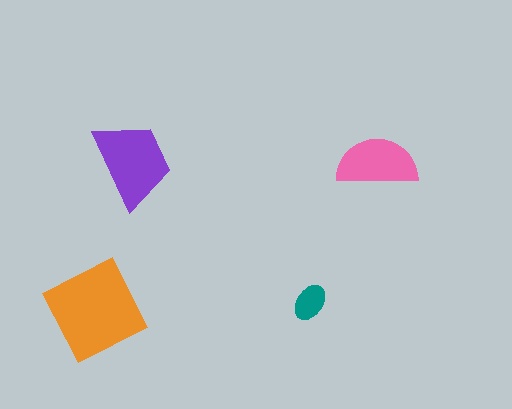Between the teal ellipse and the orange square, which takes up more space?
The orange square.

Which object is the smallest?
The teal ellipse.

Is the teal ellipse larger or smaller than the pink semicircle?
Smaller.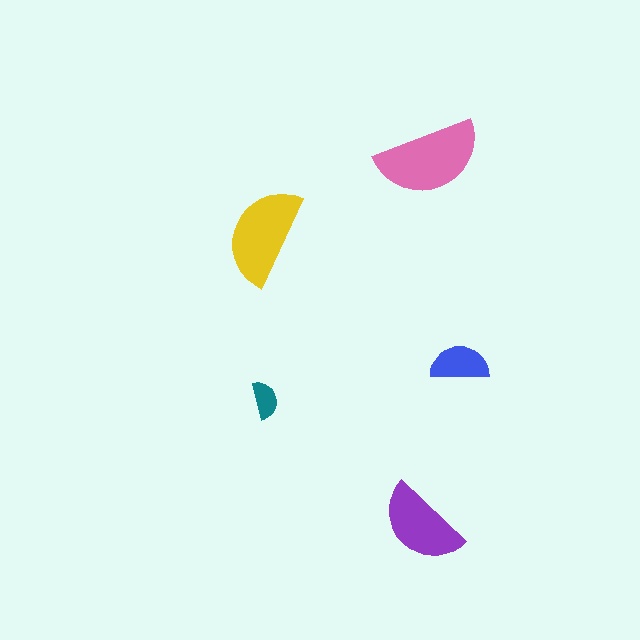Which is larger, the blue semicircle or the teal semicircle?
The blue one.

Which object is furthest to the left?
The yellow semicircle is leftmost.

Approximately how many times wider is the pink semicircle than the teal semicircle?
About 3 times wider.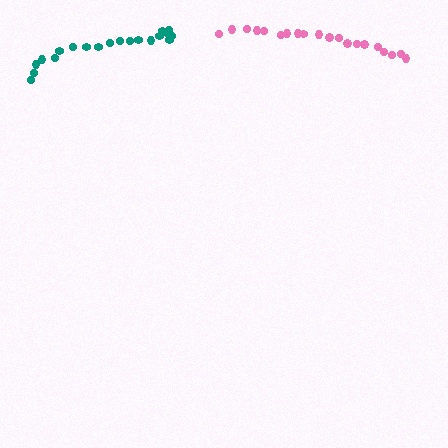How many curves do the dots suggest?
There are 2 distinct paths.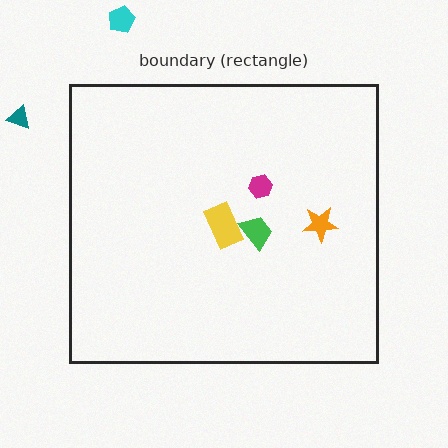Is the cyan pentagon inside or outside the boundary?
Outside.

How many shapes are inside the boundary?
4 inside, 2 outside.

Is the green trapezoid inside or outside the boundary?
Inside.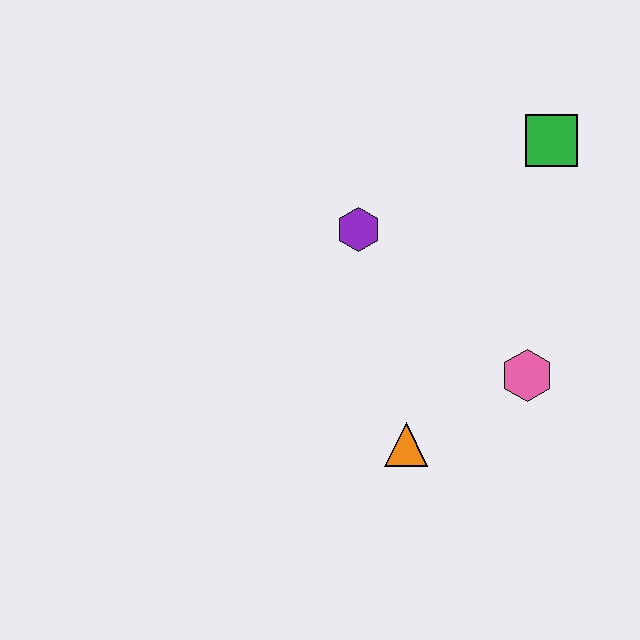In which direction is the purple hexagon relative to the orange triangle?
The purple hexagon is above the orange triangle.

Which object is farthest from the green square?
The orange triangle is farthest from the green square.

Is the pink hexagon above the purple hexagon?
No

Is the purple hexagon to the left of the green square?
Yes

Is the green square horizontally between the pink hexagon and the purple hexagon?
No